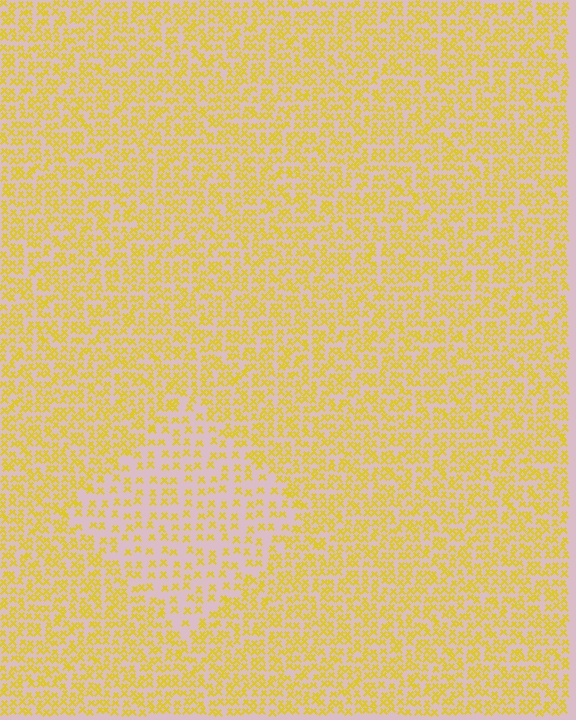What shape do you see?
I see a diamond.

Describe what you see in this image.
The image contains small yellow elements arranged at two different densities. A diamond-shaped region is visible where the elements are less densely packed than the surrounding area.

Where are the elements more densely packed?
The elements are more densely packed outside the diamond boundary.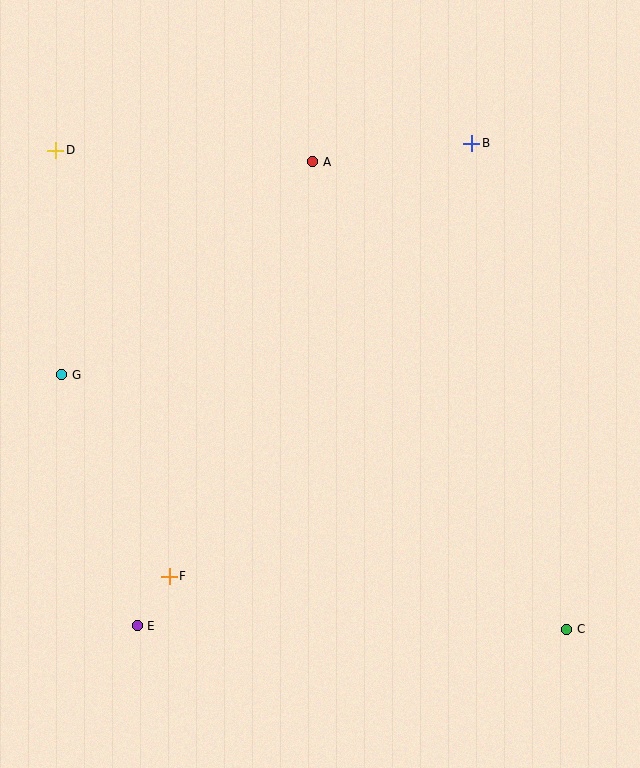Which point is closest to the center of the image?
Point A at (313, 162) is closest to the center.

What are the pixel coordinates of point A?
Point A is at (313, 162).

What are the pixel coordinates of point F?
Point F is at (169, 576).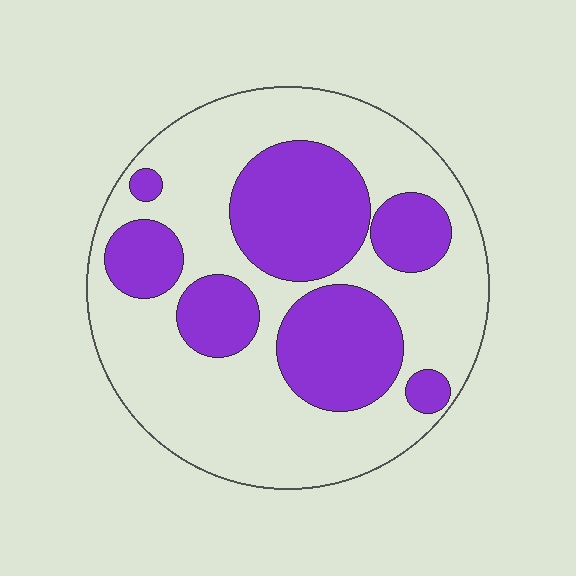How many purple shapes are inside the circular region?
7.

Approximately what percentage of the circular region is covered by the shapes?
Approximately 35%.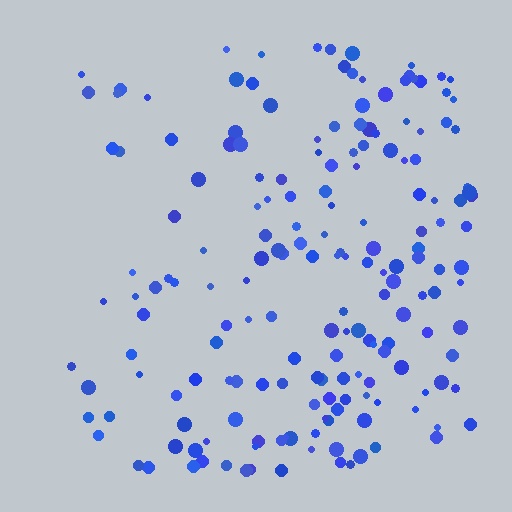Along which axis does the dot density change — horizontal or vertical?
Horizontal.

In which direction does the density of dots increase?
From left to right, with the right side densest.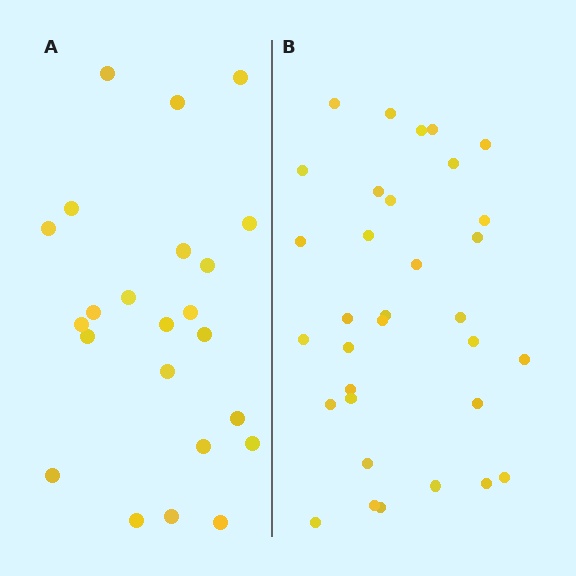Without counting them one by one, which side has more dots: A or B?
Region B (the right region) has more dots.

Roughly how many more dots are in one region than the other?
Region B has roughly 10 or so more dots than region A.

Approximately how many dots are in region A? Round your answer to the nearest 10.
About 20 dots. (The exact count is 23, which rounds to 20.)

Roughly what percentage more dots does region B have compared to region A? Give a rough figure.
About 45% more.